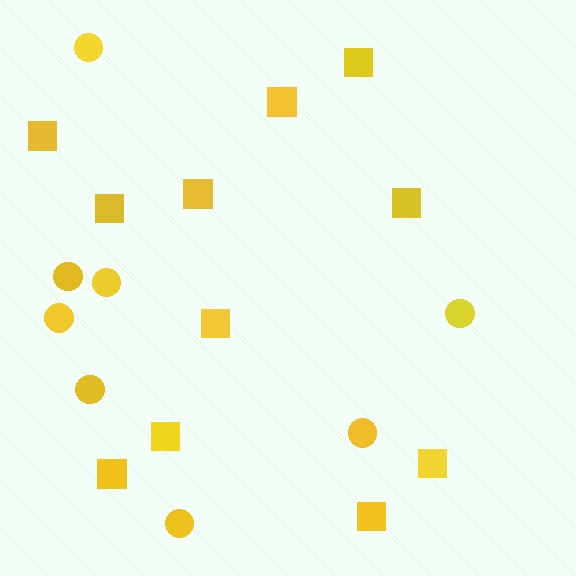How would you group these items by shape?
There are 2 groups: one group of circles (8) and one group of squares (11).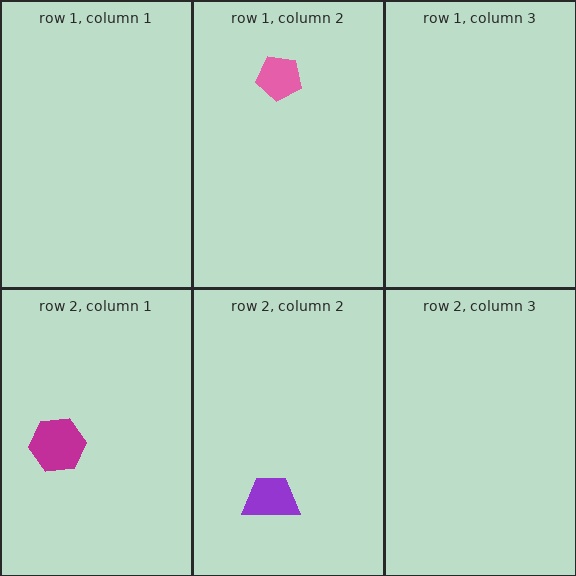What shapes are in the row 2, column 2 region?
The purple trapezoid.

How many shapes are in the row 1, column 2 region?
1.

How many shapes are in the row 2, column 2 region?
1.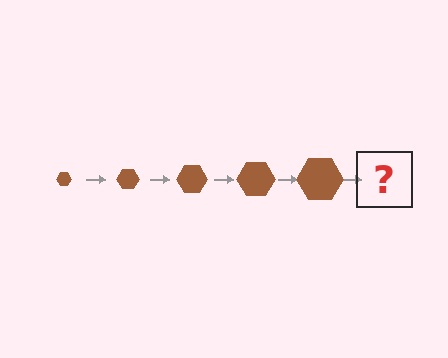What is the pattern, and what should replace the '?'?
The pattern is that the hexagon gets progressively larger each step. The '?' should be a brown hexagon, larger than the previous one.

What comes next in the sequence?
The next element should be a brown hexagon, larger than the previous one.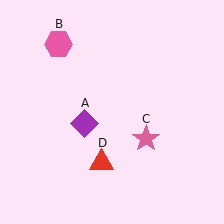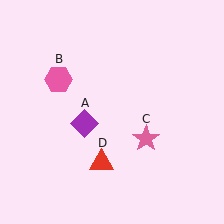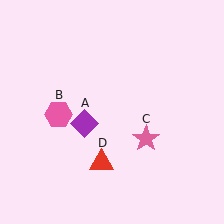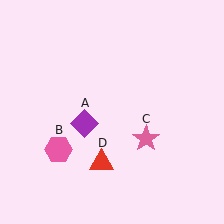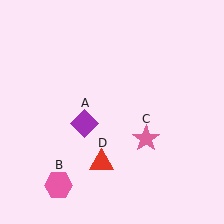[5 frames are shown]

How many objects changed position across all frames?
1 object changed position: pink hexagon (object B).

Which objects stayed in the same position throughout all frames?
Purple diamond (object A) and pink star (object C) and red triangle (object D) remained stationary.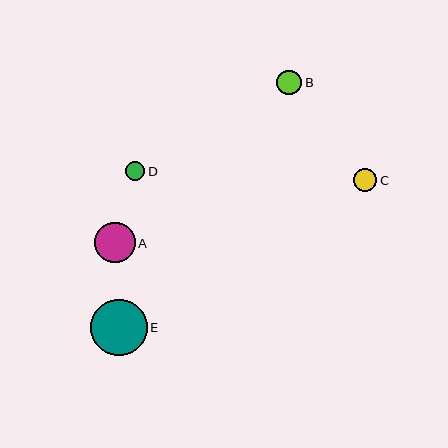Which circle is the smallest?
Circle D is the smallest with a size of approximately 20 pixels.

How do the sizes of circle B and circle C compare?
Circle B and circle C are approximately the same size.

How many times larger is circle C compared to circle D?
Circle C is approximately 1.2 times the size of circle D.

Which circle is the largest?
Circle E is the largest with a size of approximately 56 pixels.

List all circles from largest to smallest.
From largest to smallest: E, A, B, C, D.